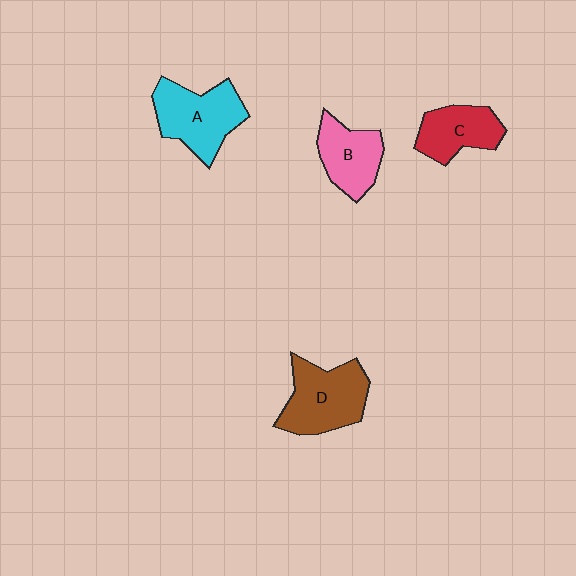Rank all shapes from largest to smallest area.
From largest to smallest: D (brown), A (cyan), B (pink), C (red).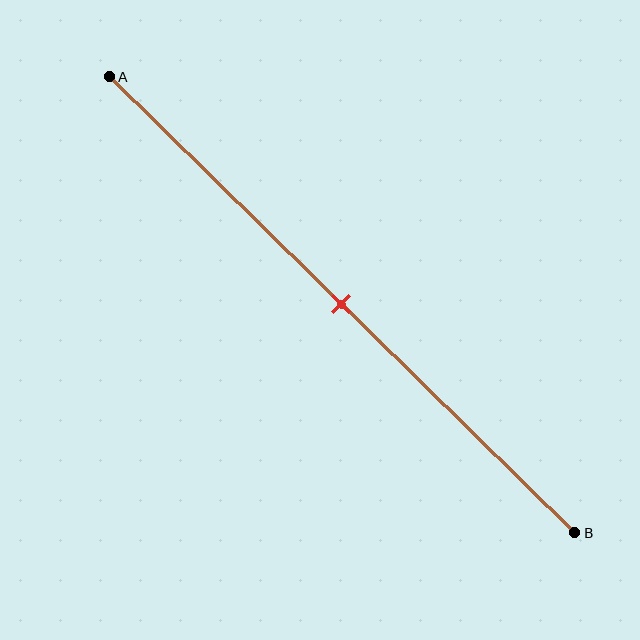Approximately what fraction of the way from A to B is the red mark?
The red mark is approximately 50% of the way from A to B.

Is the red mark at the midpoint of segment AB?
Yes, the mark is approximately at the midpoint.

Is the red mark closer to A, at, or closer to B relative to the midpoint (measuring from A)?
The red mark is approximately at the midpoint of segment AB.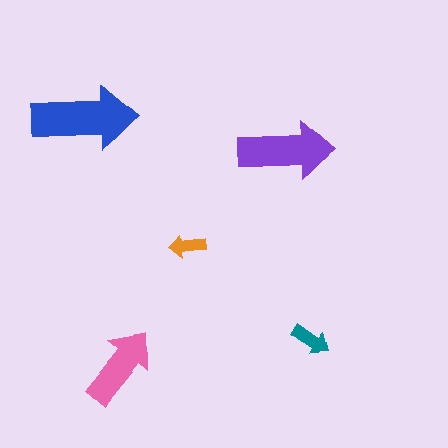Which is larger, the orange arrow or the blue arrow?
The blue one.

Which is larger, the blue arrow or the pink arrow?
The blue one.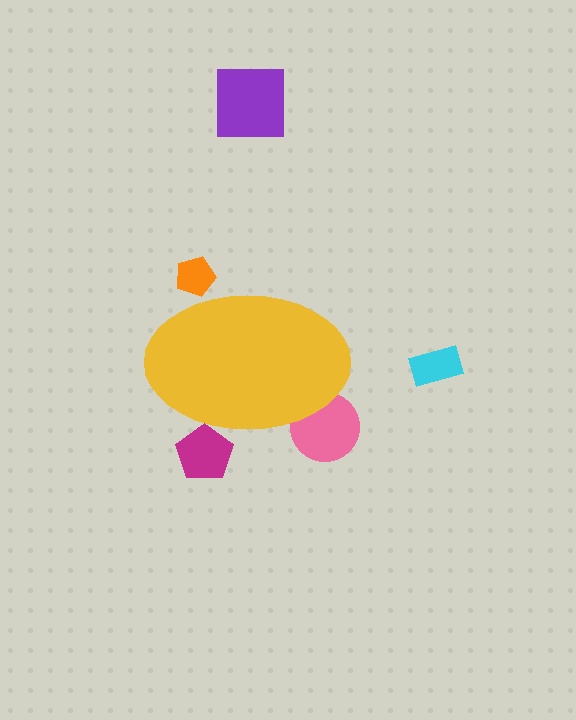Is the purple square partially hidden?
No, the purple square is fully visible.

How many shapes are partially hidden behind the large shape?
4 shapes are partially hidden.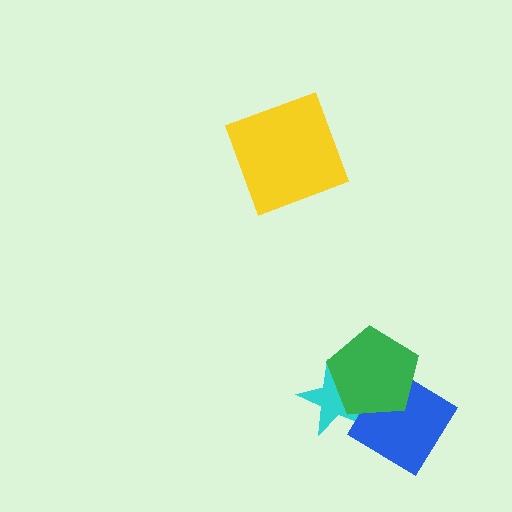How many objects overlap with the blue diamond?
2 objects overlap with the blue diamond.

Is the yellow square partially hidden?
No, no other shape covers it.